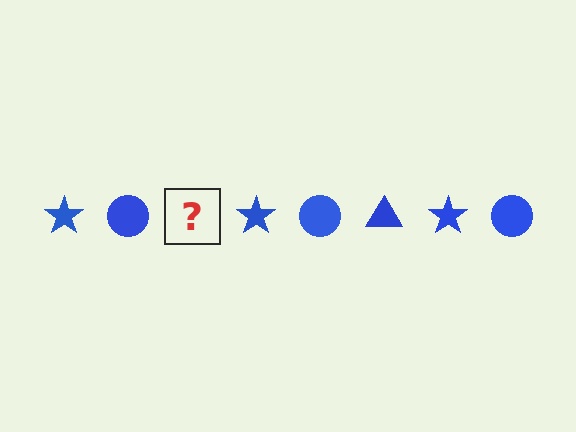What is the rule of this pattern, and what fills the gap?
The rule is that the pattern cycles through star, circle, triangle shapes in blue. The gap should be filled with a blue triangle.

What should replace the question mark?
The question mark should be replaced with a blue triangle.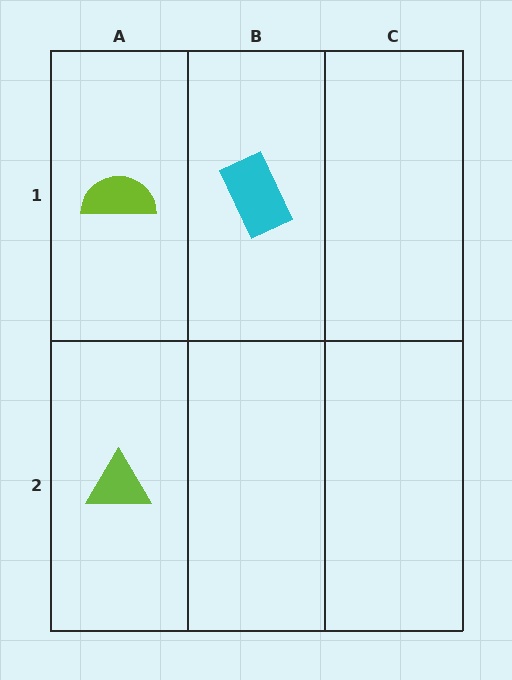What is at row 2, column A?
A lime triangle.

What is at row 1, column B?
A cyan rectangle.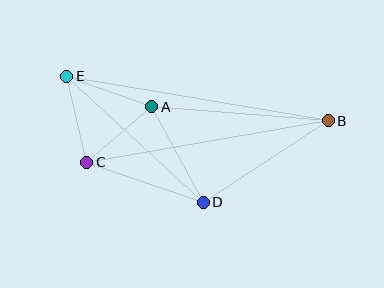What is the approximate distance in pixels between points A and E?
The distance between A and E is approximately 90 pixels.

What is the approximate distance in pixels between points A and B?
The distance between A and B is approximately 177 pixels.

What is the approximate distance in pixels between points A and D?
The distance between A and D is approximately 109 pixels.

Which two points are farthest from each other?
Points B and E are farthest from each other.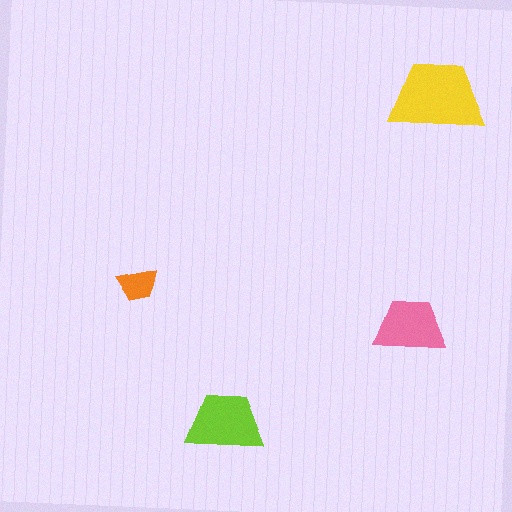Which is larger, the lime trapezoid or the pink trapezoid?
The lime one.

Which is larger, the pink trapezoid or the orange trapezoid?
The pink one.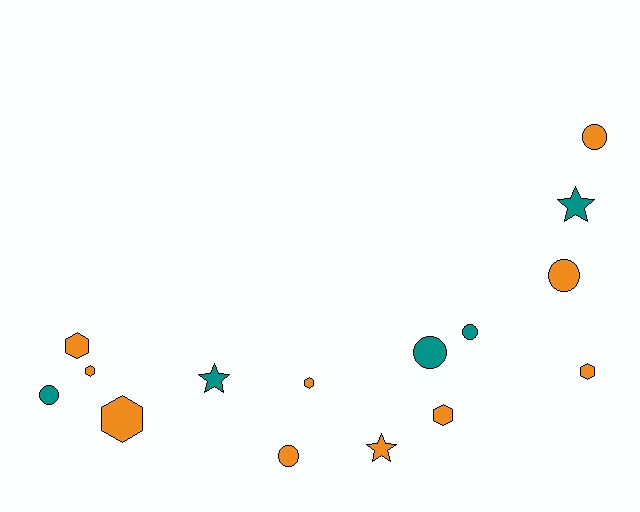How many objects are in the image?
There are 15 objects.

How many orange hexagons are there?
There are 6 orange hexagons.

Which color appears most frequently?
Orange, with 10 objects.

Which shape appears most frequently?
Circle, with 6 objects.